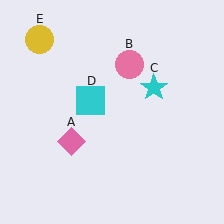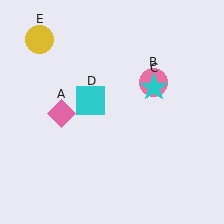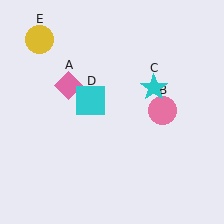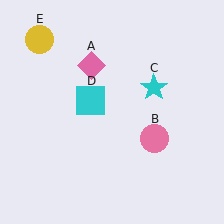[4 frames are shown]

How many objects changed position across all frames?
2 objects changed position: pink diamond (object A), pink circle (object B).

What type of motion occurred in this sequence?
The pink diamond (object A), pink circle (object B) rotated clockwise around the center of the scene.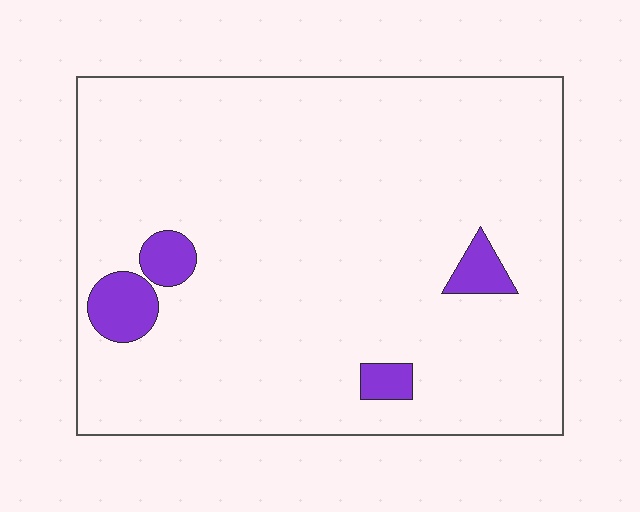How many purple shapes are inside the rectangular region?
4.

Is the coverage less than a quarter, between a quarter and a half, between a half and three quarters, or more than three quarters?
Less than a quarter.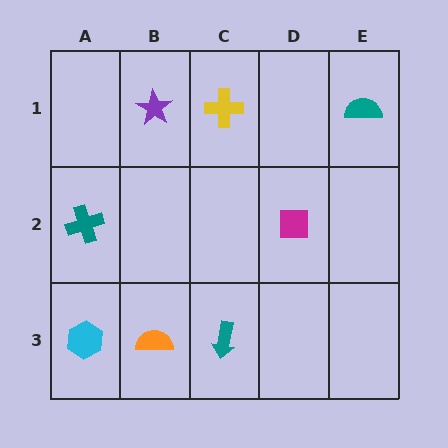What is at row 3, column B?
An orange semicircle.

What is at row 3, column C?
A teal arrow.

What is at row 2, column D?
A magenta square.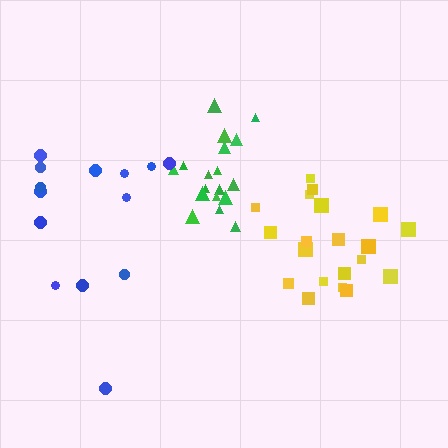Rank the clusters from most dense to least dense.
green, yellow, blue.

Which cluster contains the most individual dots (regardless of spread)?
Yellow (20).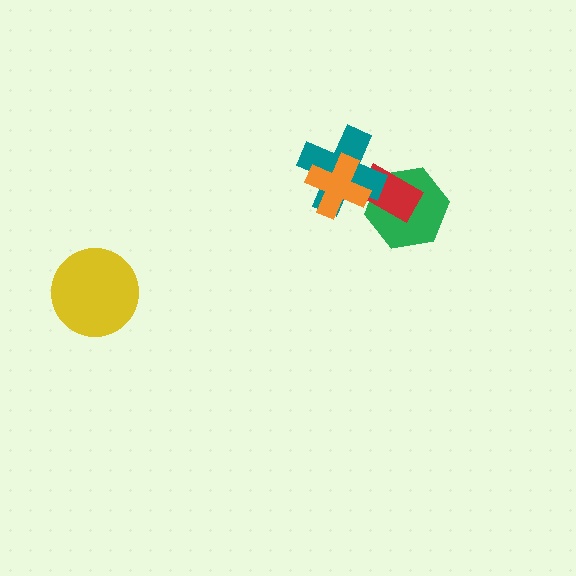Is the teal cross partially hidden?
Yes, it is partially covered by another shape.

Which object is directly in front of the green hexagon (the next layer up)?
The red rectangle is directly in front of the green hexagon.